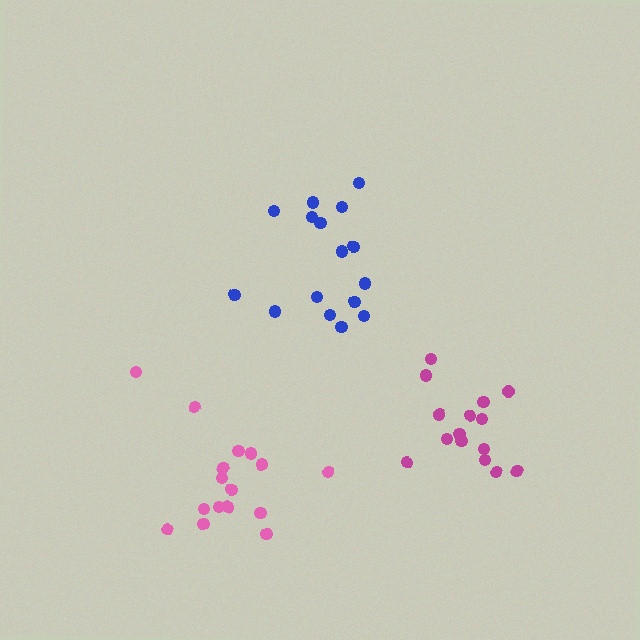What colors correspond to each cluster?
The clusters are colored: magenta, blue, pink.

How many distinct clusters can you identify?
There are 3 distinct clusters.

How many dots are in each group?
Group 1: 15 dots, Group 2: 16 dots, Group 3: 16 dots (47 total).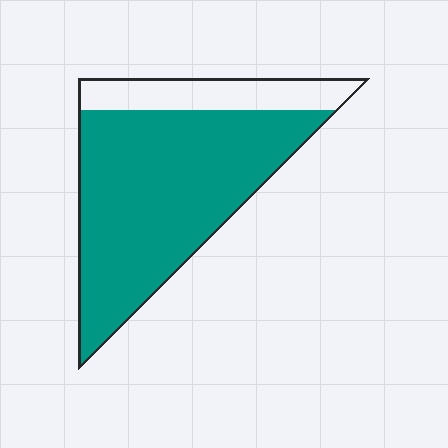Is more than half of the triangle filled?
Yes.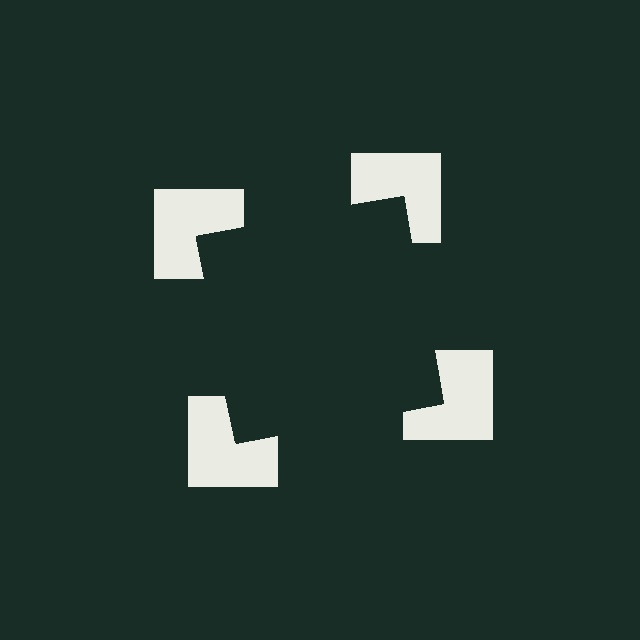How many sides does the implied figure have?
4 sides.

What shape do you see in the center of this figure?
An illusory square — its edges are inferred from the aligned wedge cuts in the notched squares, not physically drawn.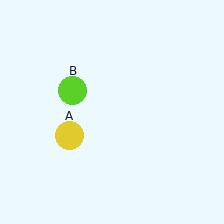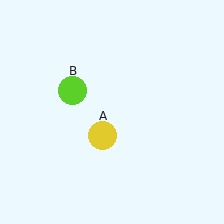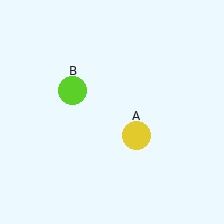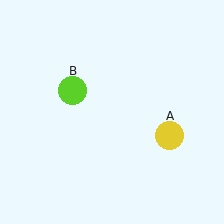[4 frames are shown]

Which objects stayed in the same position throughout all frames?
Lime circle (object B) remained stationary.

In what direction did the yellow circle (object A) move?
The yellow circle (object A) moved right.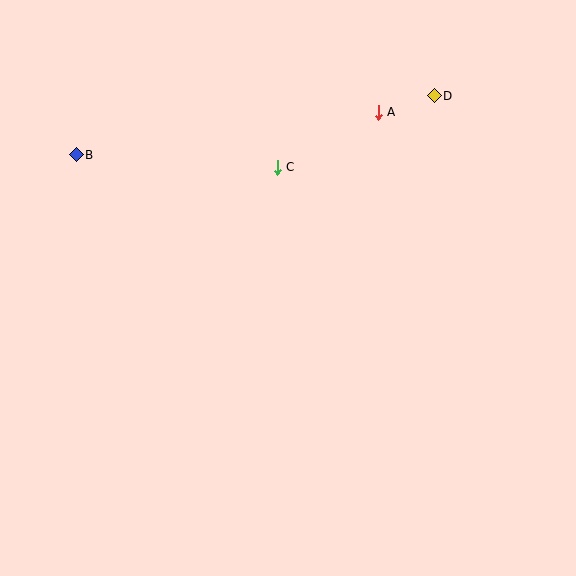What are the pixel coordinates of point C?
Point C is at (277, 167).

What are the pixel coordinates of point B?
Point B is at (76, 155).